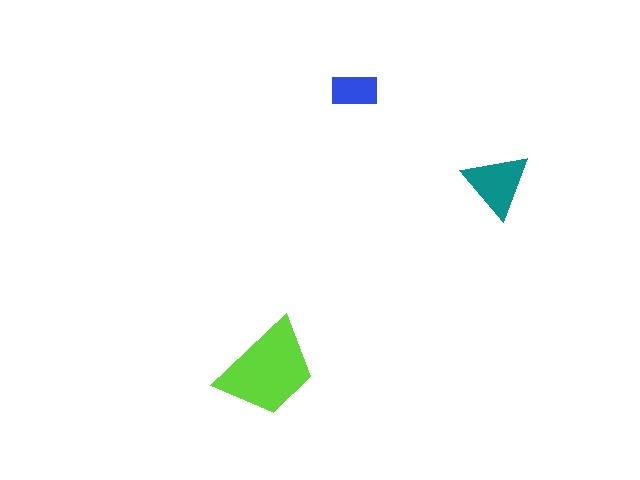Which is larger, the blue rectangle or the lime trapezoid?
The lime trapezoid.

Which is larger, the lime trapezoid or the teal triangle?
The lime trapezoid.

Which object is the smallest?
The blue rectangle.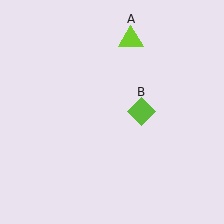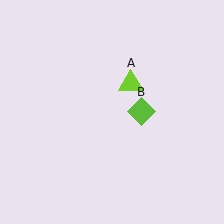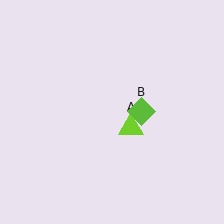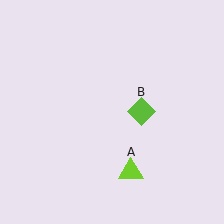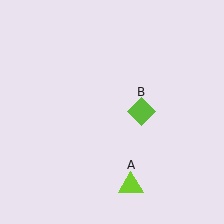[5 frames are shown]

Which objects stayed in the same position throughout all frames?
Lime diamond (object B) remained stationary.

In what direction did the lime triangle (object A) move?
The lime triangle (object A) moved down.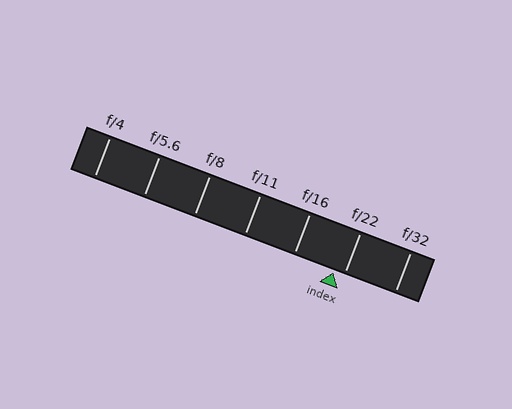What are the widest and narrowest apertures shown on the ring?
The widest aperture shown is f/4 and the narrowest is f/32.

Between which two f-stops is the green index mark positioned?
The index mark is between f/16 and f/22.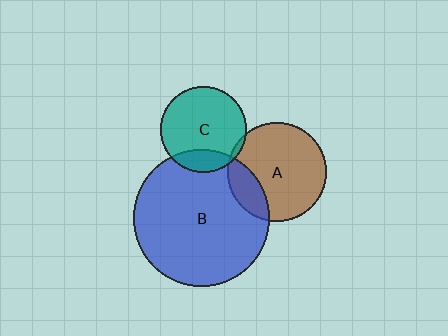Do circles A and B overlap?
Yes.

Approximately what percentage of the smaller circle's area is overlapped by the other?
Approximately 20%.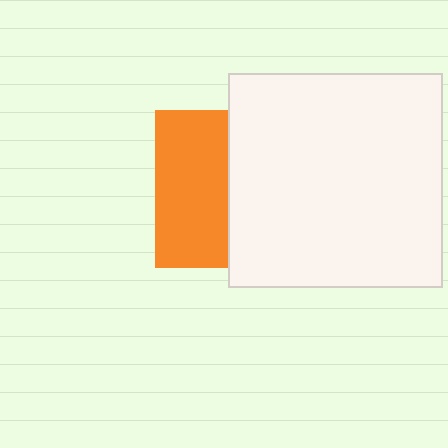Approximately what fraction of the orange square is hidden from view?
Roughly 54% of the orange square is hidden behind the white square.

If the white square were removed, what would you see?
You would see the complete orange square.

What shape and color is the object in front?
The object in front is a white square.